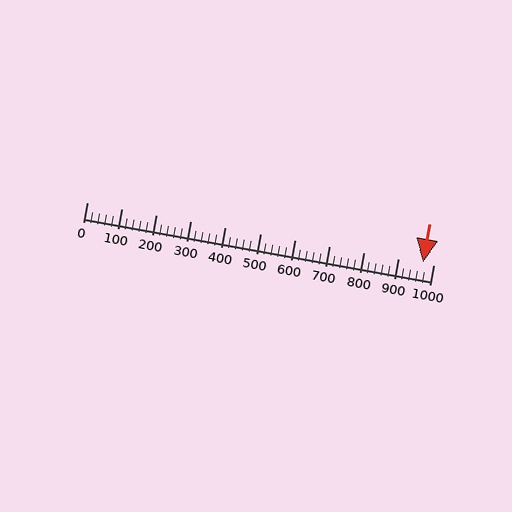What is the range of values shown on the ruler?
The ruler shows values from 0 to 1000.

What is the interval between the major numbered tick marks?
The major tick marks are spaced 100 units apart.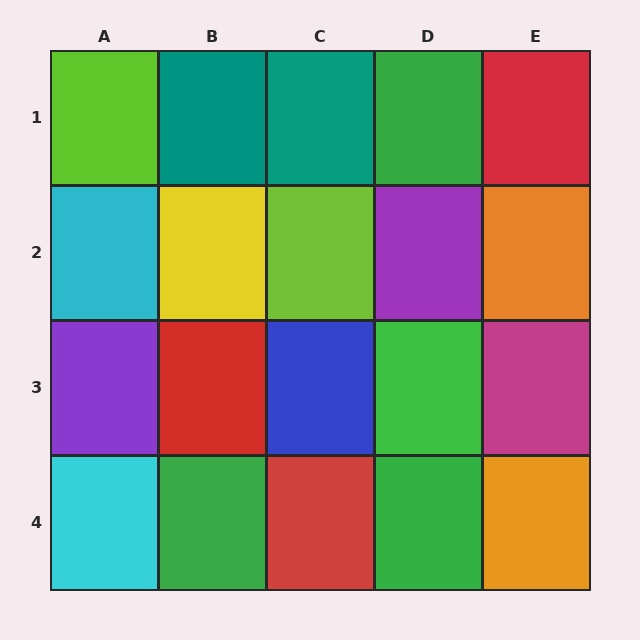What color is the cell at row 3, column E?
Magenta.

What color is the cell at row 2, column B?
Yellow.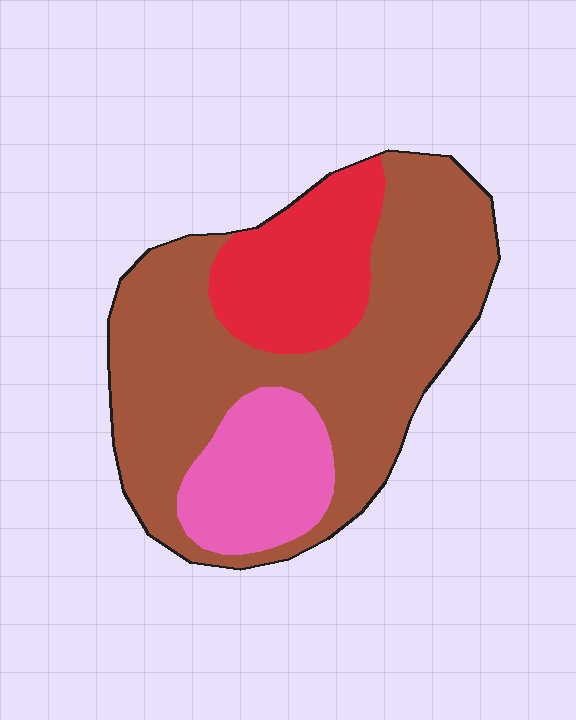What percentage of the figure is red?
Red covers around 20% of the figure.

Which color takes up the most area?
Brown, at roughly 60%.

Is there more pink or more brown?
Brown.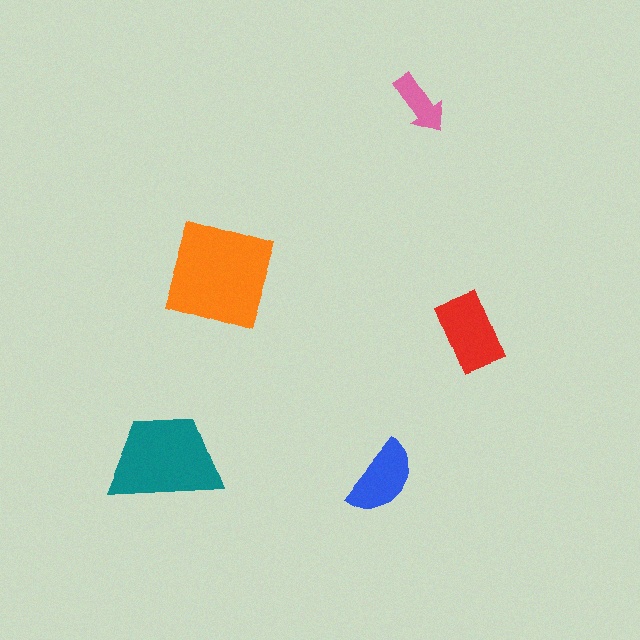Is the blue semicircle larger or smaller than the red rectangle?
Smaller.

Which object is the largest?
The orange square.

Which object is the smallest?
The pink arrow.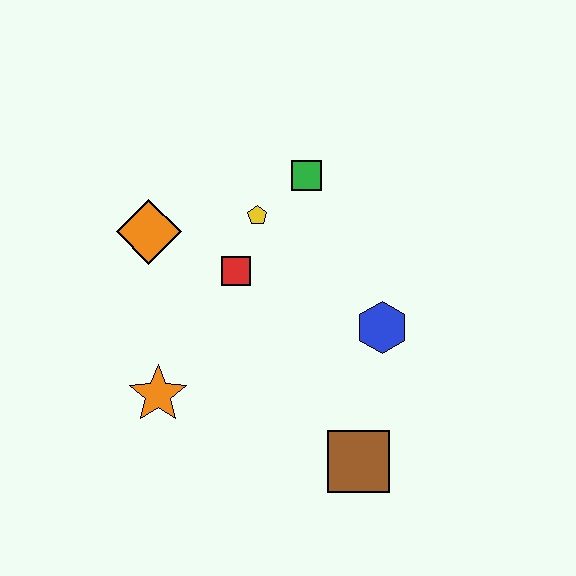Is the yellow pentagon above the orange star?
Yes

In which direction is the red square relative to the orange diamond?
The red square is to the right of the orange diamond.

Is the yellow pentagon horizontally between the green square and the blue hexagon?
No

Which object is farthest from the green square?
The brown square is farthest from the green square.